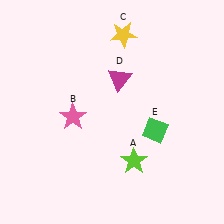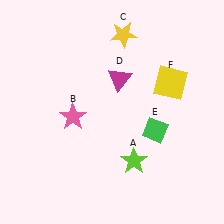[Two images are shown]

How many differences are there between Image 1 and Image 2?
There is 1 difference between the two images.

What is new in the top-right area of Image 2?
A yellow square (F) was added in the top-right area of Image 2.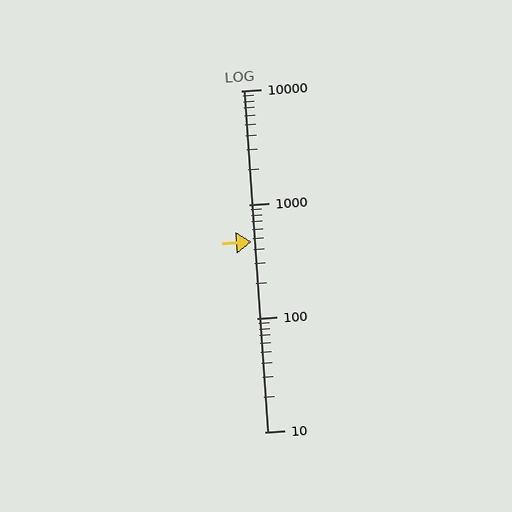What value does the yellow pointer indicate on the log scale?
The pointer indicates approximately 470.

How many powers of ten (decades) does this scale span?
The scale spans 3 decades, from 10 to 10000.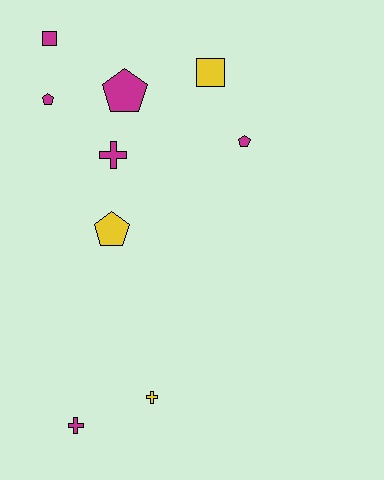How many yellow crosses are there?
There is 1 yellow cross.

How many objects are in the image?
There are 9 objects.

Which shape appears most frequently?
Pentagon, with 4 objects.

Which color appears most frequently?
Magenta, with 6 objects.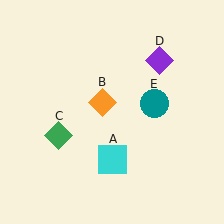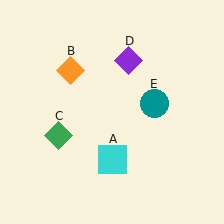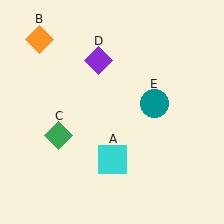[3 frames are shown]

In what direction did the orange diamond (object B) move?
The orange diamond (object B) moved up and to the left.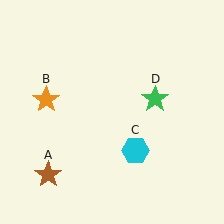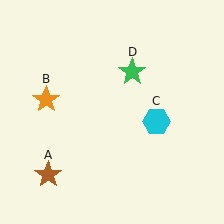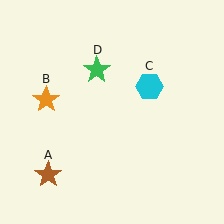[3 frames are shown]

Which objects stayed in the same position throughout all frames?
Brown star (object A) and orange star (object B) remained stationary.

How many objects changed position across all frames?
2 objects changed position: cyan hexagon (object C), green star (object D).